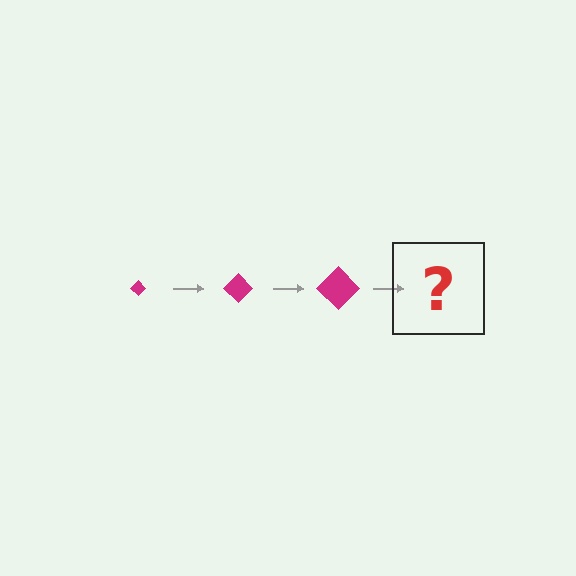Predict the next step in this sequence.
The next step is a magenta diamond, larger than the previous one.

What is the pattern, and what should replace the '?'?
The pattern is that the diamond gets progressively larger each step. The '?' should be a magenta diamond, larger than the previous one.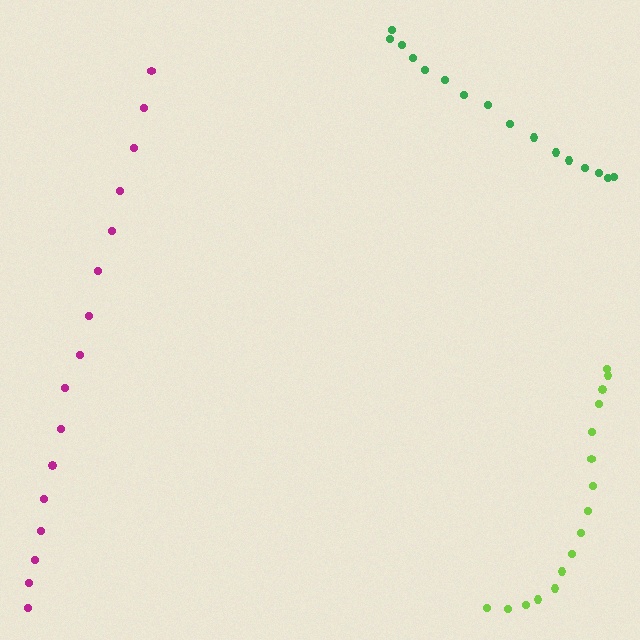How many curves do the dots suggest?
There are 3 distinct paths.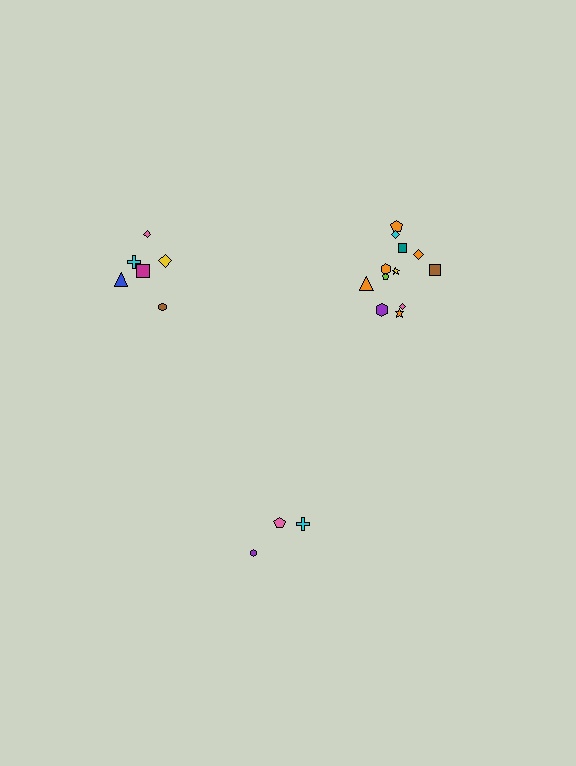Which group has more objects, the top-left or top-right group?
The top-right group.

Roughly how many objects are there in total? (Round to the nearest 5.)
Roughly 20 objects in total.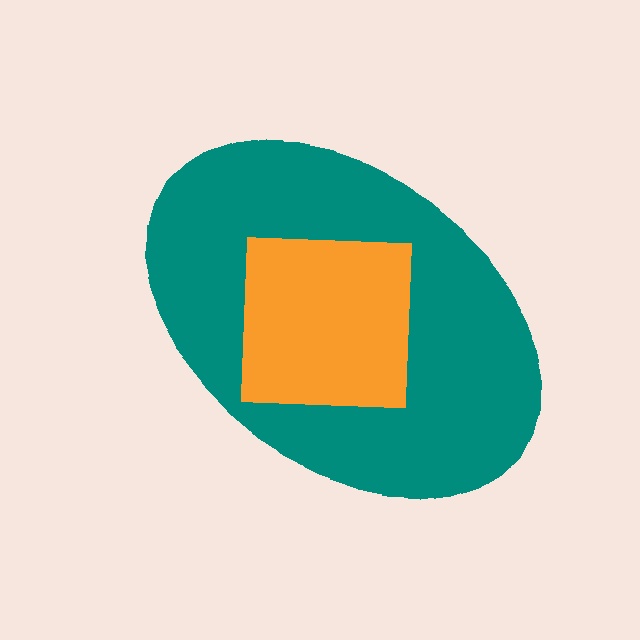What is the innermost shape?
The orange square.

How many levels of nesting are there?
2.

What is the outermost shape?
The teal ellipse.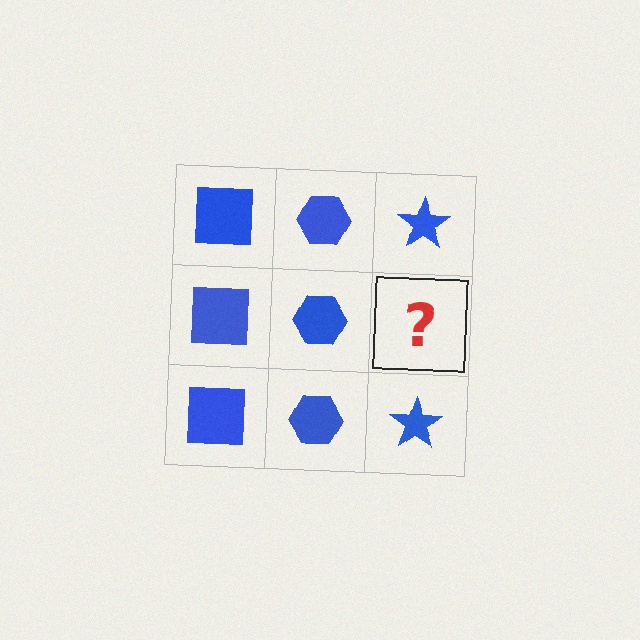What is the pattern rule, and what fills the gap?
The rule is that each column has a consistent shape. The gap should be filled with a blue star.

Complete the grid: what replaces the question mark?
The question mark should be replaced with a blue star.